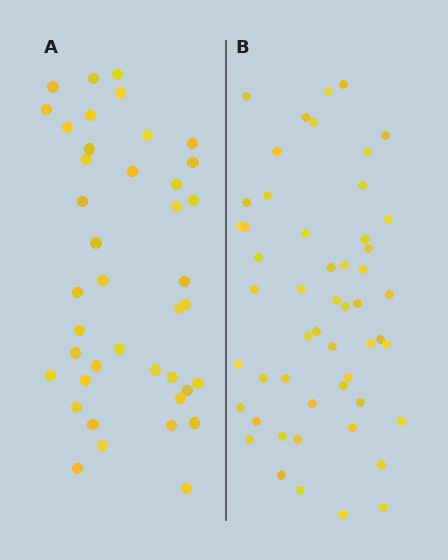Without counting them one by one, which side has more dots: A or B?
Region B (the right region) has more dots.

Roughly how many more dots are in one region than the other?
Region B has roughly 12 or so more dots than region A.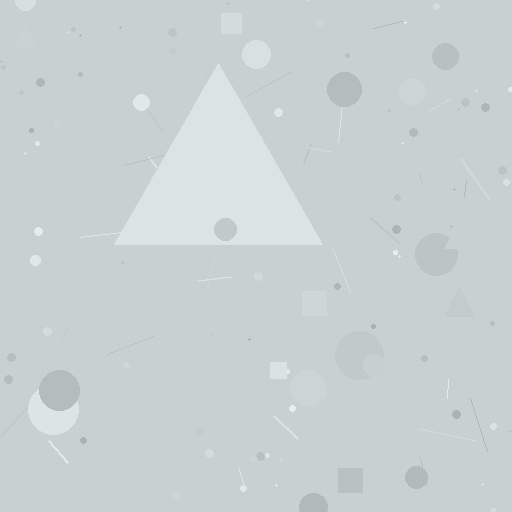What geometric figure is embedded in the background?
A triangle is embedded in the background.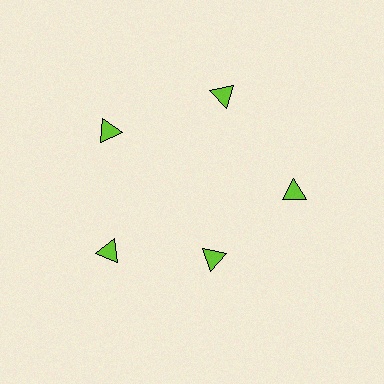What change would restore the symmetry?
The symmetry would be restored by moving it outward, back onto the ring so that all 5 triangles sit at equal angles and equal distance from the center.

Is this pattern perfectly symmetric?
No. The 5 lime triangles are arranged in a ring, but one element near the 5 o'clock position is pulled inward toward the center, breaking the 5-fold rotational symmetry.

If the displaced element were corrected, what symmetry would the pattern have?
It would have 5-fold rotational symmetry — the pattern would map onto itself every 72 degrees.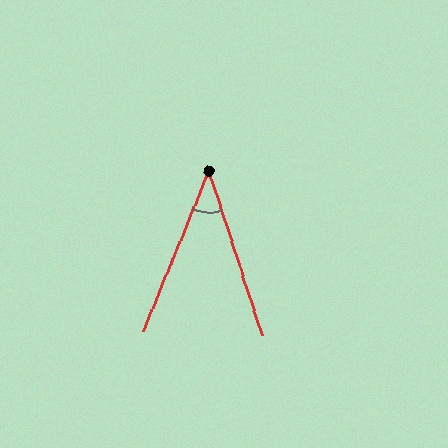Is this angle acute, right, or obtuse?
It is acute.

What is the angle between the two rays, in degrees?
Approximately 40 degrees.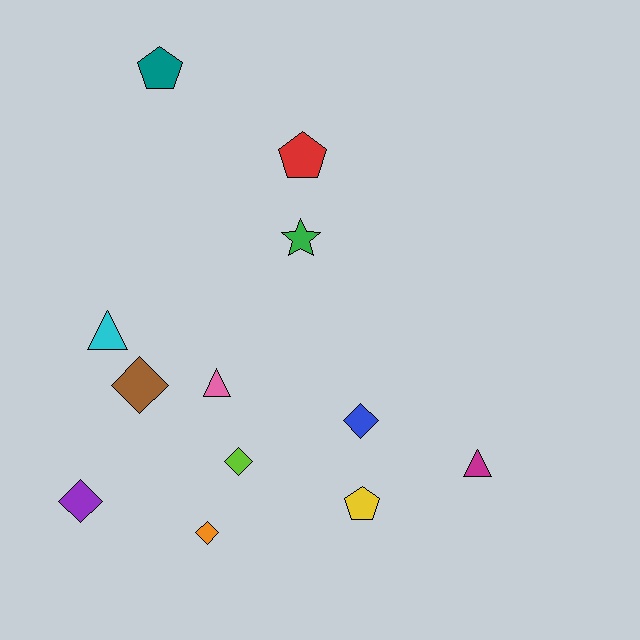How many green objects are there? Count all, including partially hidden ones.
There is 1 green object.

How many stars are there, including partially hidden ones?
There is 1 star.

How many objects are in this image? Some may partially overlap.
There are 12 objects.